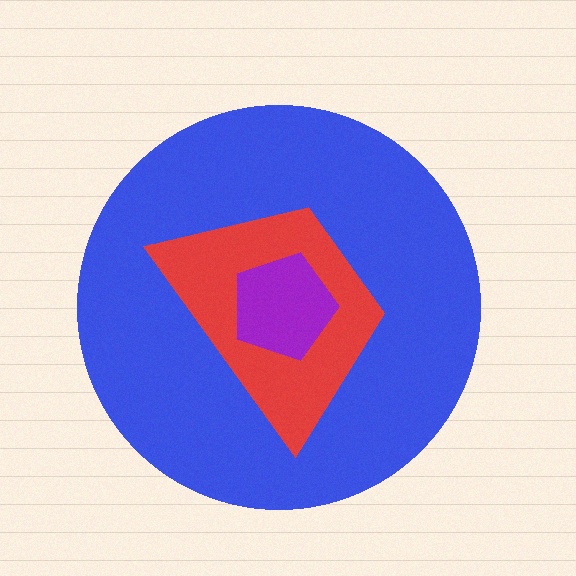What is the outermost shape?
The blue circle.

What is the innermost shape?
The purple pentagon.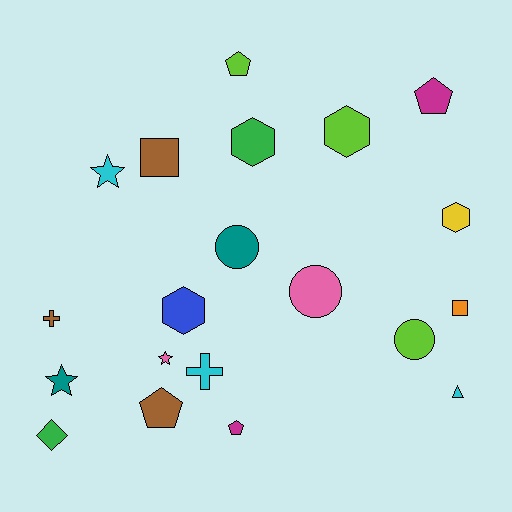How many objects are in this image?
There are 20 objects.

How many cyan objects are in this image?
There are 3 cyan objects.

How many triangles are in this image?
There is 1 triangle.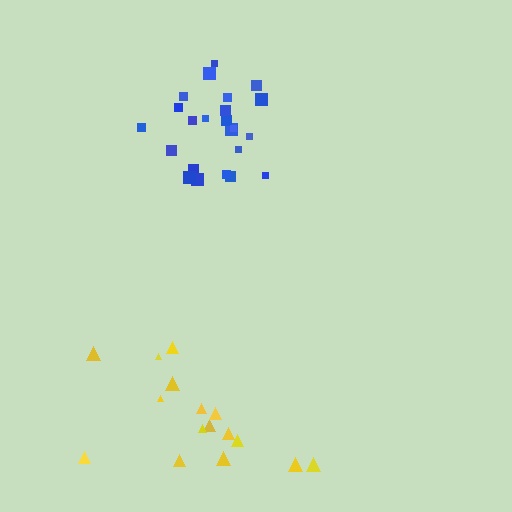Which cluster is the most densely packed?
Blue.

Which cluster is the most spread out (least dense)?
Yellow.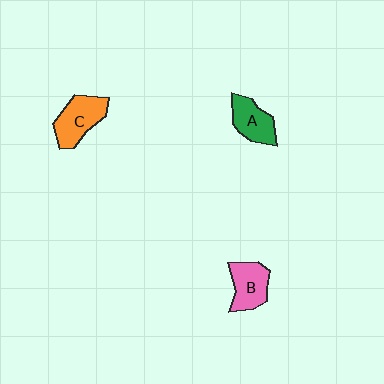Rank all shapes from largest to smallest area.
From largest to smallest: C (orange), B (pink), A (green).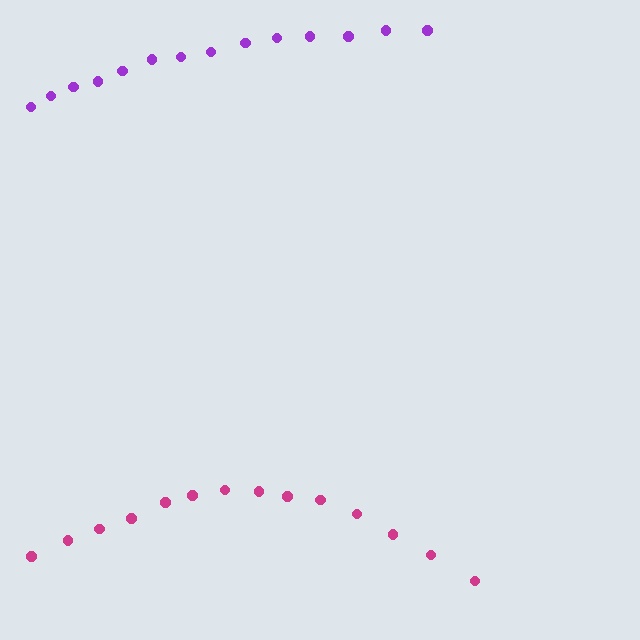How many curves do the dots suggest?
There are 2 distinct paths.